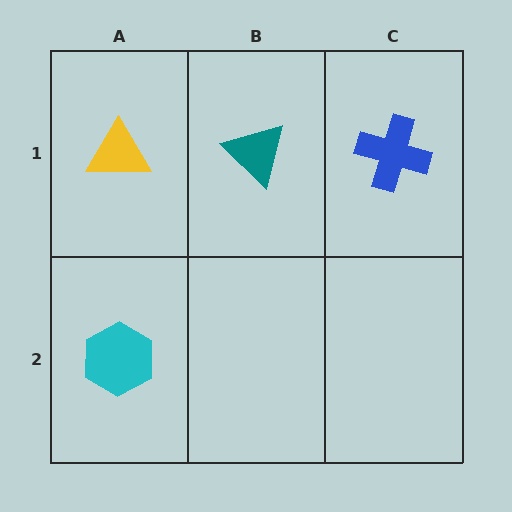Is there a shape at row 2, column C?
No, that cell is empty.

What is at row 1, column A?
A yellow triangle.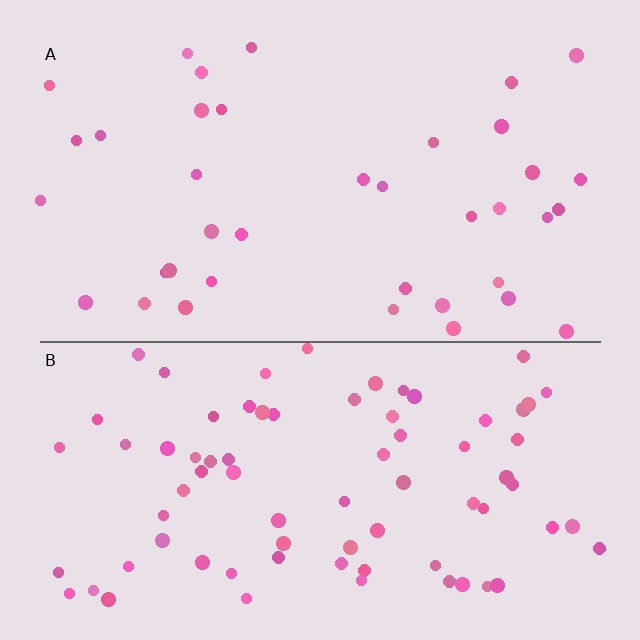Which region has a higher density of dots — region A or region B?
B (the bottom).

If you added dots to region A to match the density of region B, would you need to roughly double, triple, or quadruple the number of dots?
Approximately double.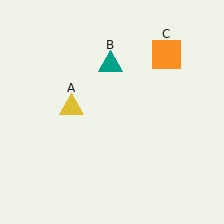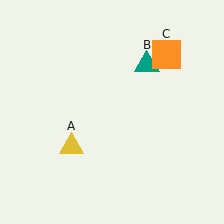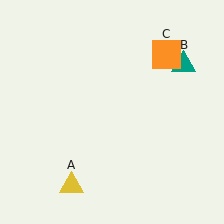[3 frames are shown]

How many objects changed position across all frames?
2 objects changed position: yellow triangle (object A), teal triangle (object B).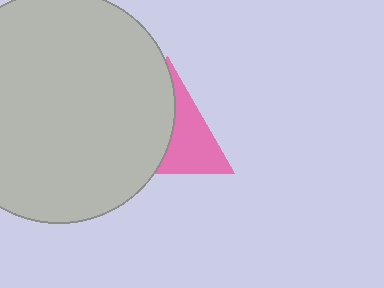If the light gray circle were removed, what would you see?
You would see the complete pink triangle.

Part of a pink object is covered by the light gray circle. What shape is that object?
It is a triangle.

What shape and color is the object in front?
The object in front is a light gray circle.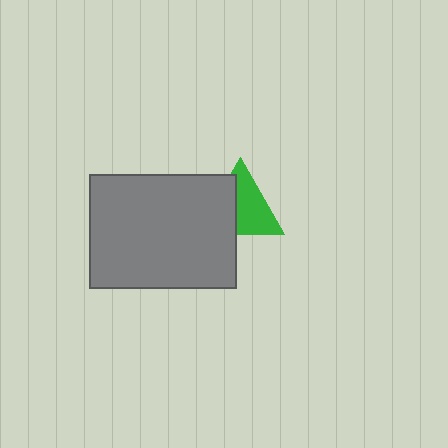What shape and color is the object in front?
The object in front is a gray rectangle.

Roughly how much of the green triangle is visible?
About half of it is visible (roughly 57%).